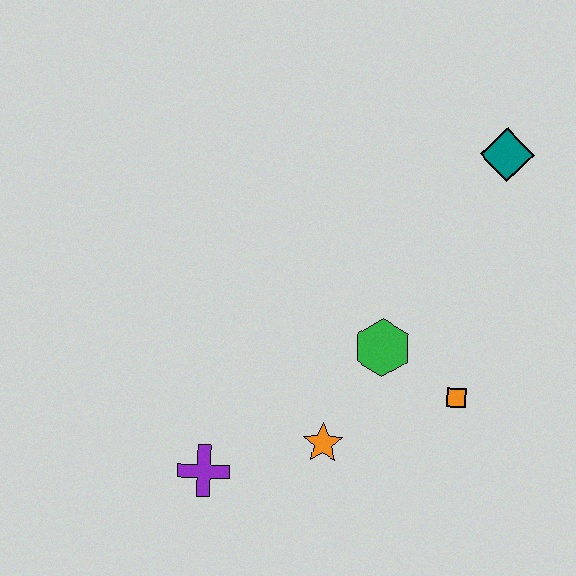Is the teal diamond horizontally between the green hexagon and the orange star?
No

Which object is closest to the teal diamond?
The green hexagon is closest to the teal diamond.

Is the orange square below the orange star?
No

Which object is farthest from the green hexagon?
The teal diamond is farthest from the green hexagon.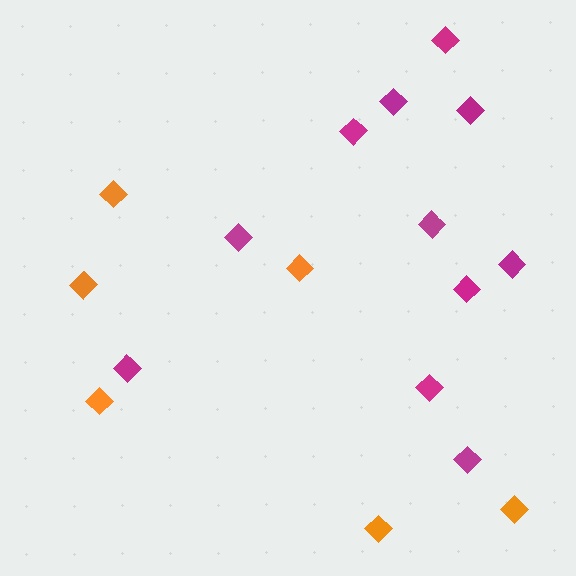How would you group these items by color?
There are 2 groups: one group of magenta diamonds (11) and one group of orange diamonds (6).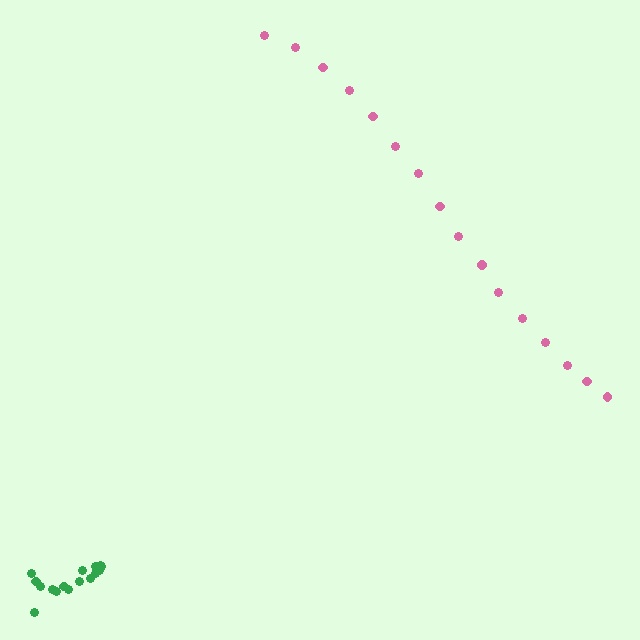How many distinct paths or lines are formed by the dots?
There are 2 distinct paths.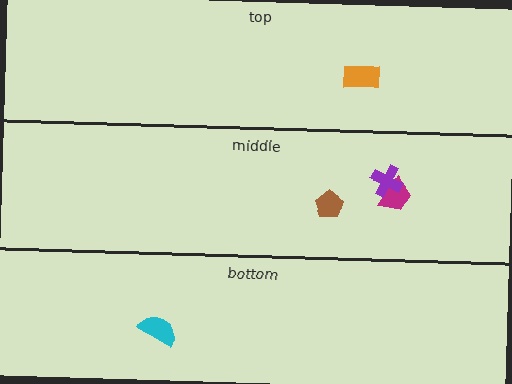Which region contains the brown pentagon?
The middle region.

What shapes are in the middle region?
The magenta trapezoid, the brown pentagon, the purple cross.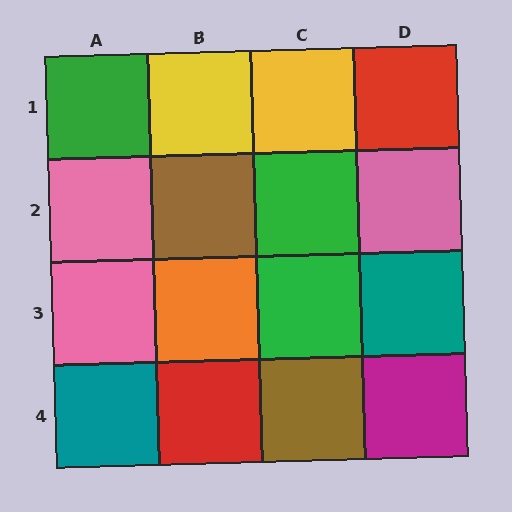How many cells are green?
3 cells are green.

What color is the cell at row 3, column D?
Teal.